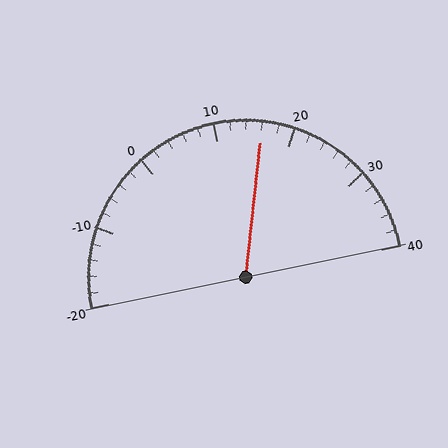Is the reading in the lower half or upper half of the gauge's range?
The reading is in the upper half of the range (-20 to 40).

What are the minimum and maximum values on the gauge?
The gauge ranges from -20 to 40.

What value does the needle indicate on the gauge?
The needle indicates approximately 16.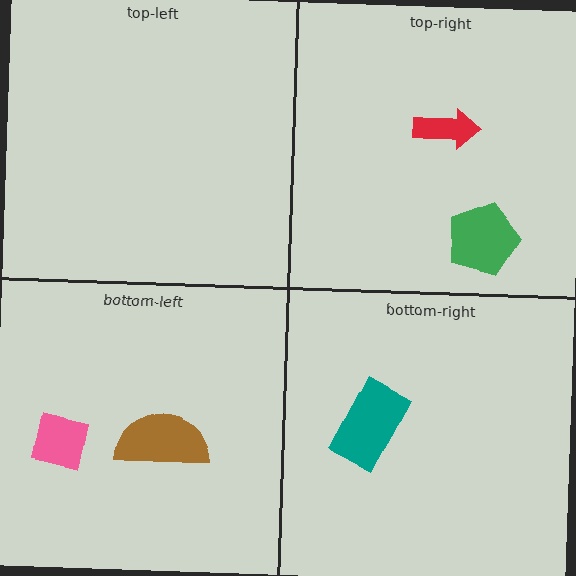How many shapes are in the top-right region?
2.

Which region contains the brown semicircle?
The bottom-left region.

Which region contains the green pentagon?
The top-right region.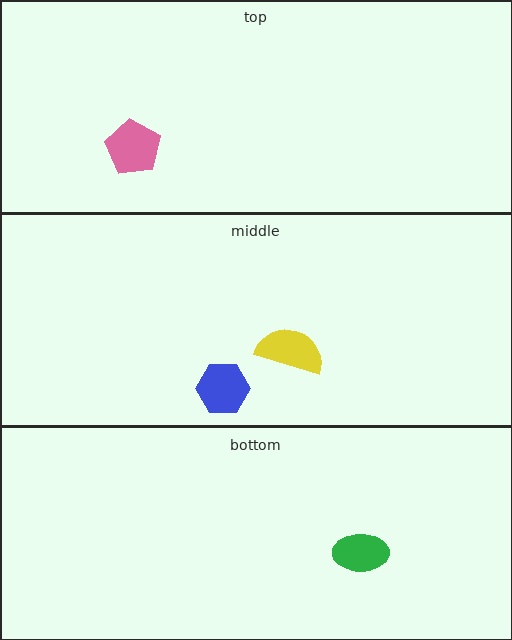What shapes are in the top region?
The pink pentagon.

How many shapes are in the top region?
1.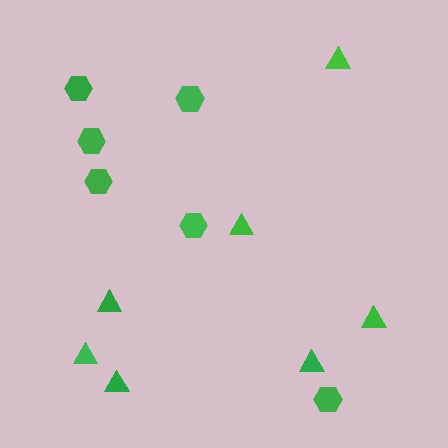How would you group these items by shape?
There are 2 groups: one group of triangles (7) and one group of hexagons (6).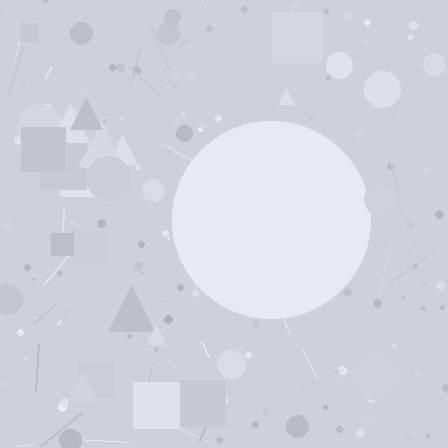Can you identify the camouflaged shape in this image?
The camouflaged shape is a circle.